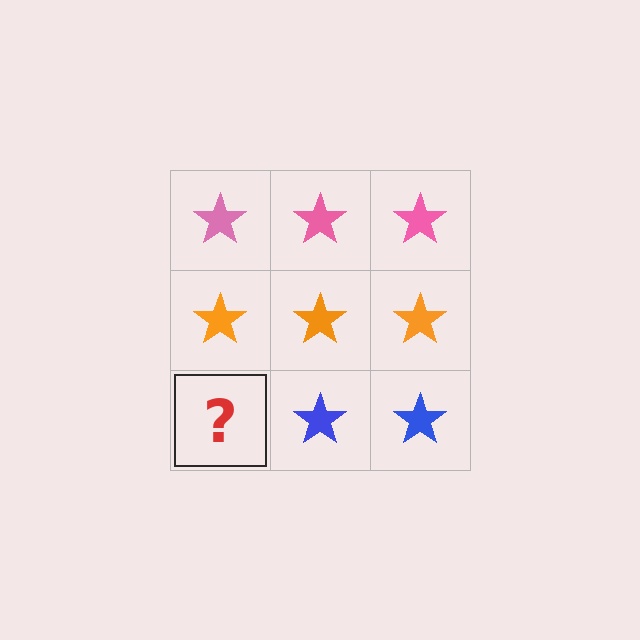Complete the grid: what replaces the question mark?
The question mark should be replaced with a blue star.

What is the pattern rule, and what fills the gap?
The rule is that each row has a consistent color. The gap should be filled with a blue star.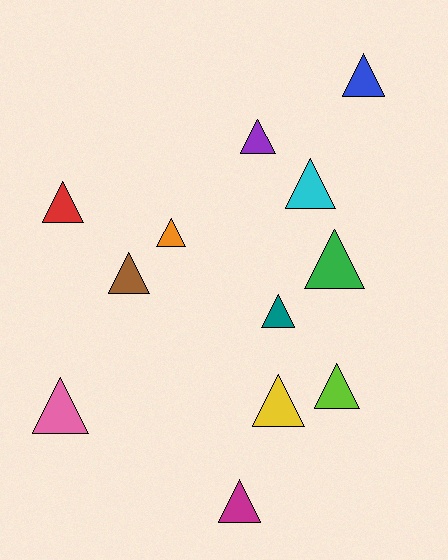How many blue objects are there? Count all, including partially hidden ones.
There is 1 blue object.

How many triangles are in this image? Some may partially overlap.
There are 12 triangles.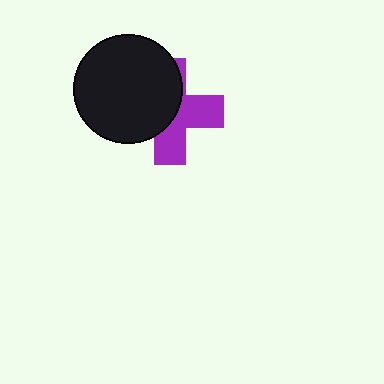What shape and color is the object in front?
The object in front is a black circle.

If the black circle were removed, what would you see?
You would see the complete purple cross.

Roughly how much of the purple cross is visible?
About half of it is visible (roughly 48%).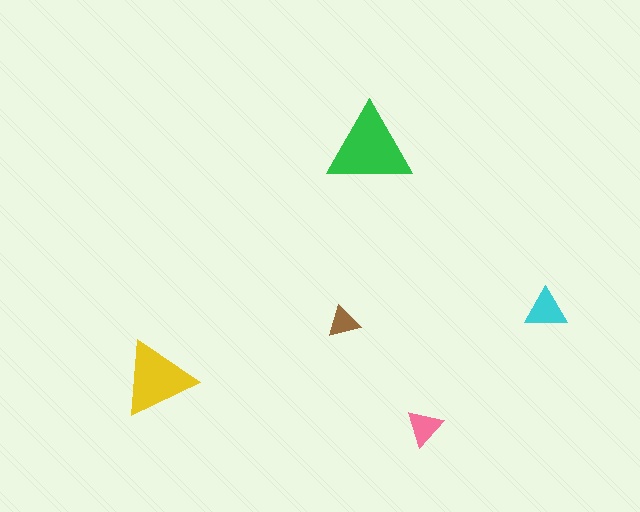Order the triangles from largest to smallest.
the green one, the yellow one, the cyan one, the pink one, the brown one.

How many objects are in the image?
There are 5 objects in the image.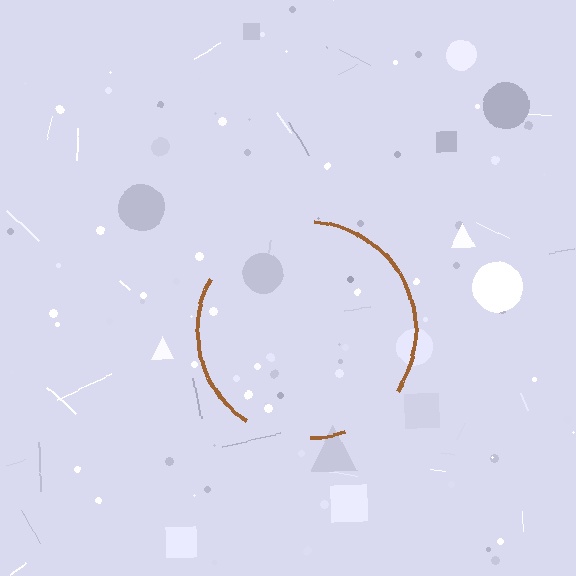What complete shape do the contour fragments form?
The contour fragments form a circle.